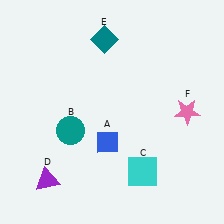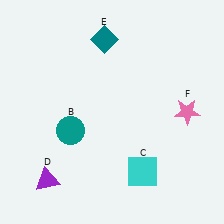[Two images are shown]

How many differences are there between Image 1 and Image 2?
There is 1 difference between the two images.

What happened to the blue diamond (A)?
The blue diamond (A) was removed in Image 2. It was in the bottom-left area of Image 1.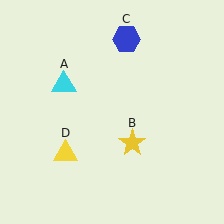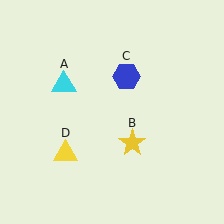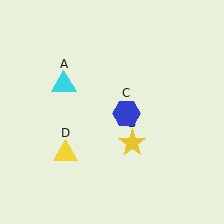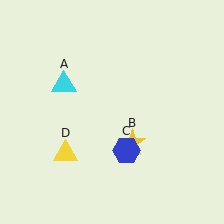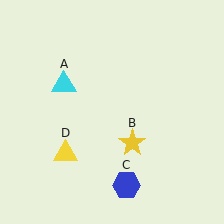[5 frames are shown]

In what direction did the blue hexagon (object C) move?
The blue hexagon (object C) moved down.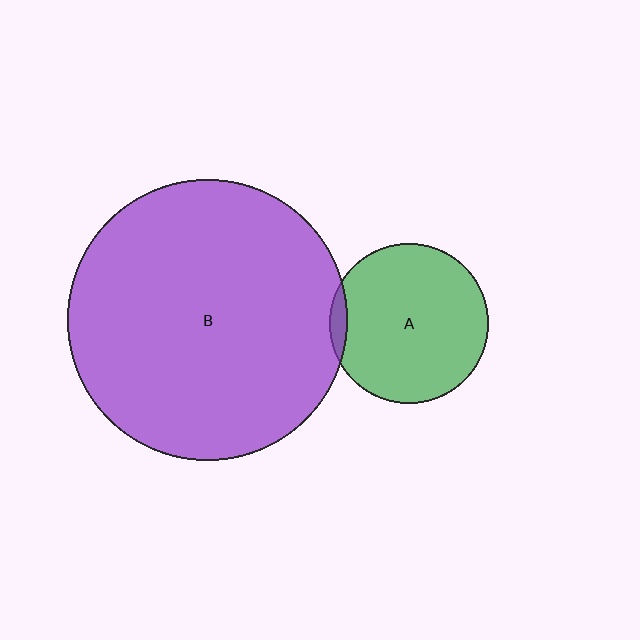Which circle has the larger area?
Circle B (purple).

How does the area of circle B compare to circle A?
Approximately 3.1 times.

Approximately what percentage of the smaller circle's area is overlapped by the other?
Approximately 5%.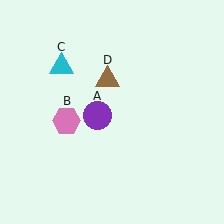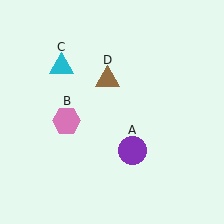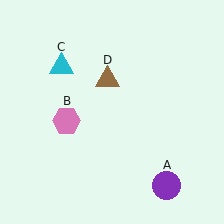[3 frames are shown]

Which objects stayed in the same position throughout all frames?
Pink hexagon (object B) and cyan triangle (object C) and brown triangle (object D) remained stationary.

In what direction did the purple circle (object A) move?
The purple circle (object A) moved down and to the right.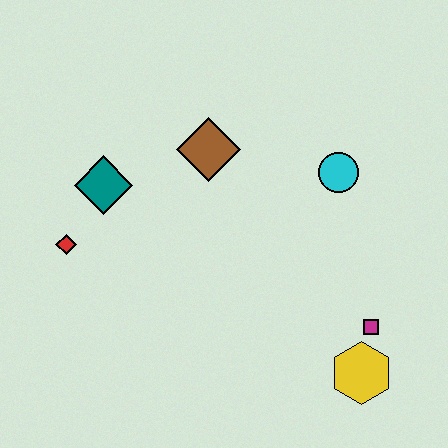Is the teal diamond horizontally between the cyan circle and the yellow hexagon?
No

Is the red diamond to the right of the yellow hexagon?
No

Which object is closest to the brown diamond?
The teal diamond is closest to the brown diamond.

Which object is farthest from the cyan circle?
The red diamond is farthest from the cyan circle.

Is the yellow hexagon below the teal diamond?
Yes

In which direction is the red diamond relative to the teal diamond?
The red diamond is below the teal diamond.